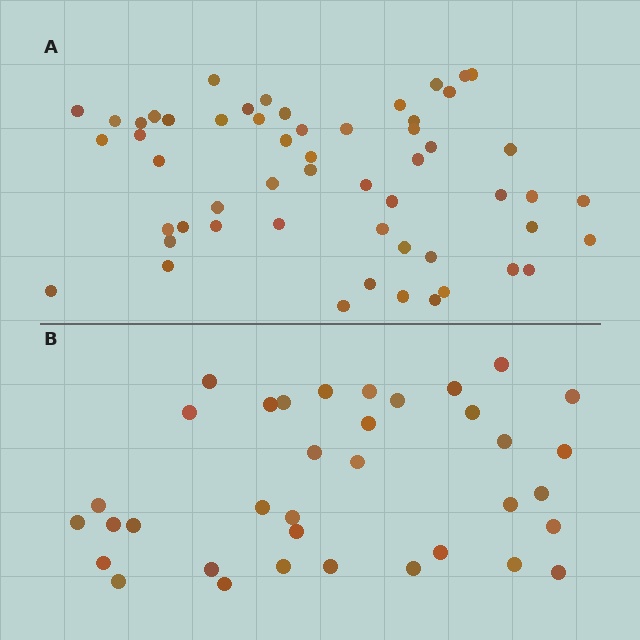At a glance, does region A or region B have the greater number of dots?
Region A (the top region) has more dots.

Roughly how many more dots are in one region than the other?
Region A has approximately 20 more dots than region B.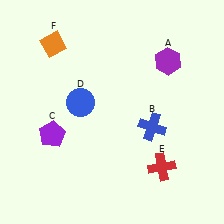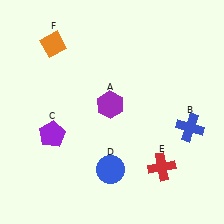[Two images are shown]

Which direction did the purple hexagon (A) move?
The purple hexagon (A) moved left.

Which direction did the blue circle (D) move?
The blue circle (D) moved down.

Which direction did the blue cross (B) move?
The blue cross (B) moved right.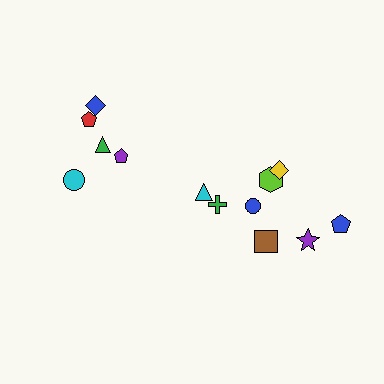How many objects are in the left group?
There are 5 objects.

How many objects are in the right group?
There are 8 objects.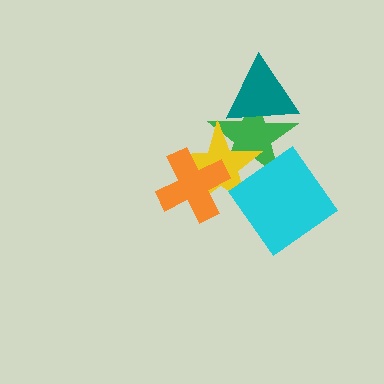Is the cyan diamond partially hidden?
No, no other shape covers it.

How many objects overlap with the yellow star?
3 objects overlap with the yellow star.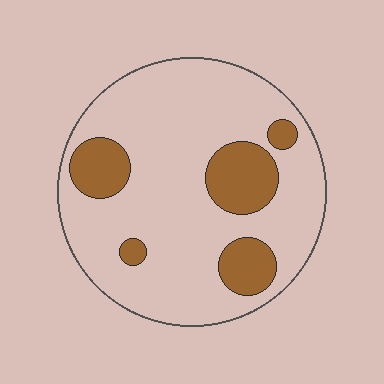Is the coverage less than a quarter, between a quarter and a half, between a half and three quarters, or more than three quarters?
Less than a quarter.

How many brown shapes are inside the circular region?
5.